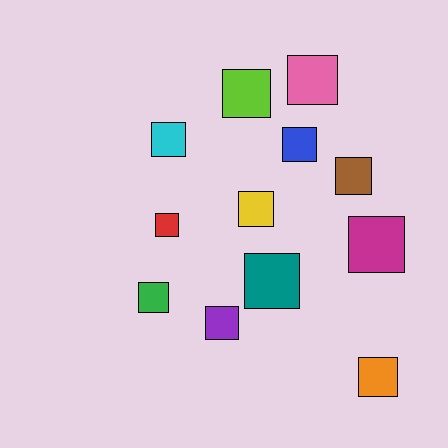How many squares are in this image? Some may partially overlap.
There are 12 squares.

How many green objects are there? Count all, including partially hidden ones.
There is 1 green object.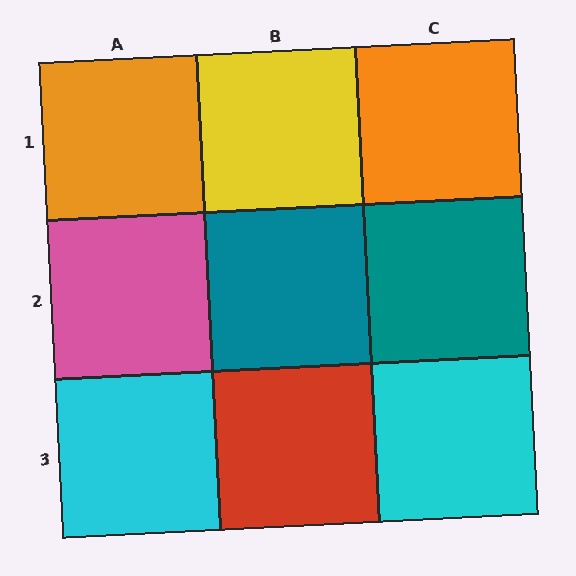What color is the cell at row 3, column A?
Cyan.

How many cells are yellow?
1 cell is yellow.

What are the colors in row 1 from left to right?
Orange, yellow, orange.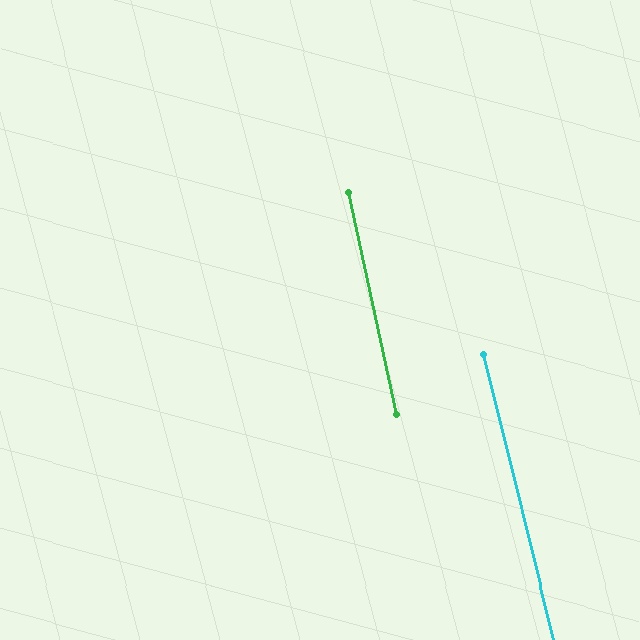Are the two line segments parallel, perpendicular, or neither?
Parallel — their directions differ by only 1.6°.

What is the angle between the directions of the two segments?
Approximately 2 degrees.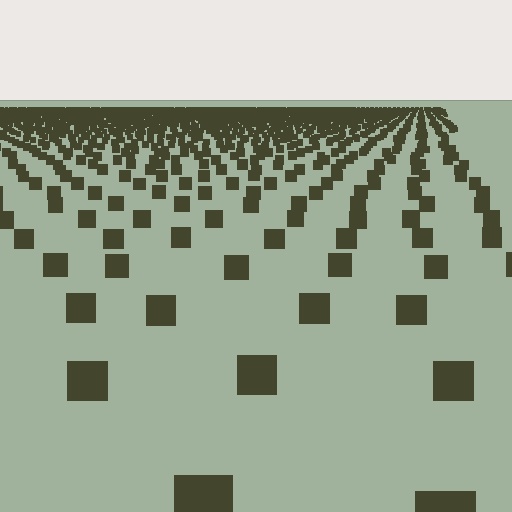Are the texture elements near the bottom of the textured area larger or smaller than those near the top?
Larger. Near the bottom, elements are closer to the viewer and appear at a bigger on-screen size.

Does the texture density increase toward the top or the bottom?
Density increases toward the top.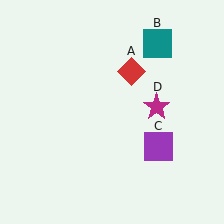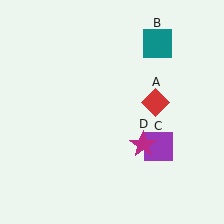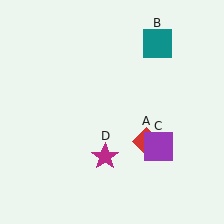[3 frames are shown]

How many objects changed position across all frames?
2 objects changed position: red diamond (object A), magenta star (object D).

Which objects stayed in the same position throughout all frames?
Teal square (object B) and purple square (object C) remained stationary.